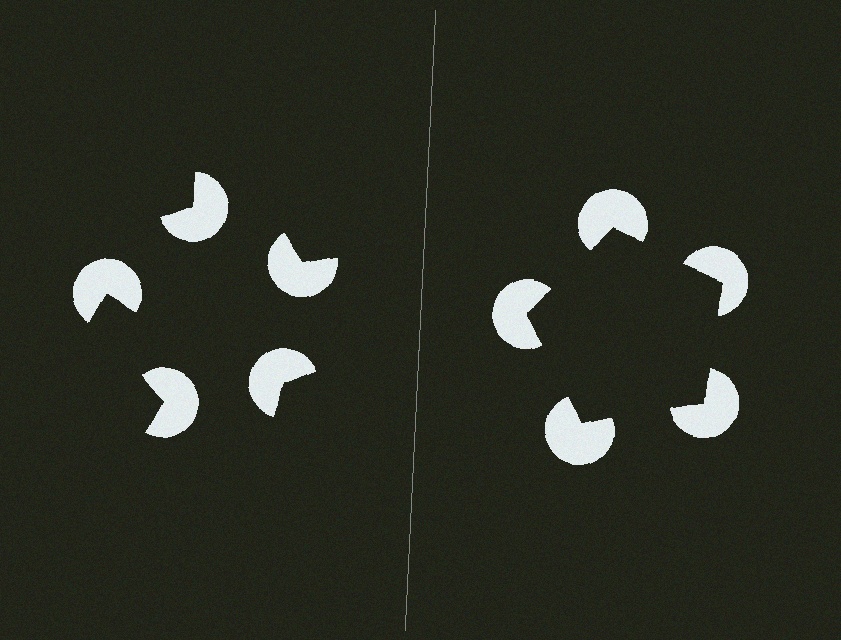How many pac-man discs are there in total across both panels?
10 — 5 on each side.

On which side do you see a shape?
An illusory pentagon appears on the right side. On the left side the wedge cuts are rotated, so no coherent shape forms.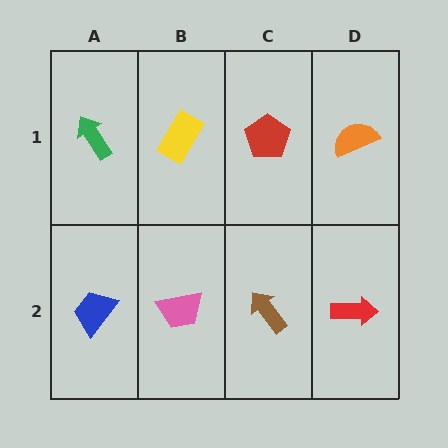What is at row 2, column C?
A brown arrow.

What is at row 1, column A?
A green arrow.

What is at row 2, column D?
A red arrow.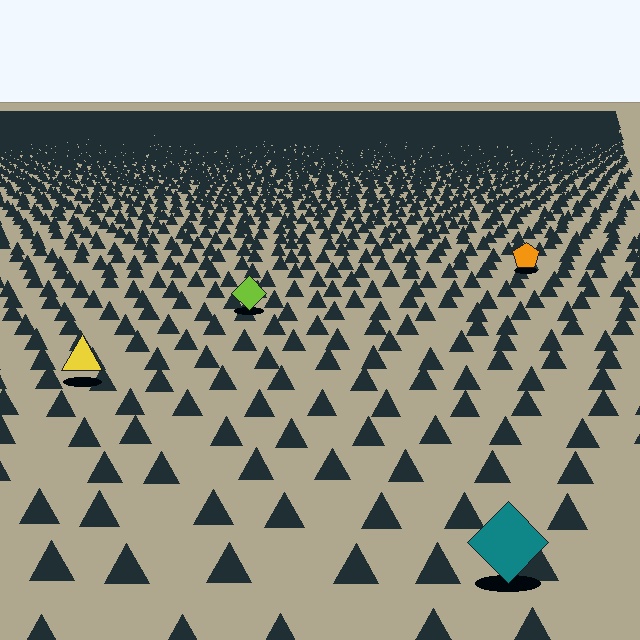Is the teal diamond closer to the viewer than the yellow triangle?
Yes. The teal diamond is closer — you can tell from the texture gradient: the ground texture is coarser near it.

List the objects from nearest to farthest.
From nearest to farthest: the teal diamond, the yellow triangle, the lime diamond, the orange pentagon.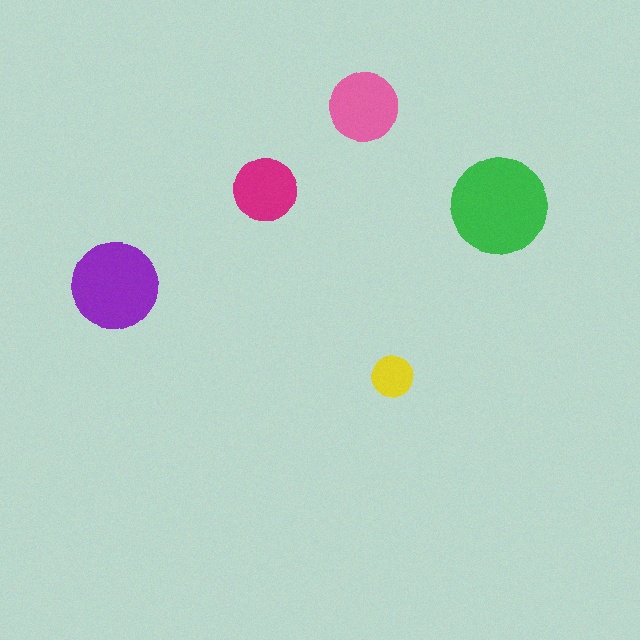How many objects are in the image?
There are 5 objects in the image.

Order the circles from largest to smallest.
the green one, the purple one, the pink one, the magenta one, the yellow one.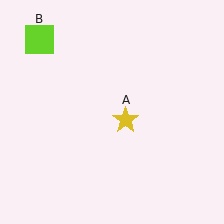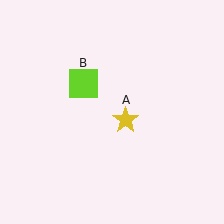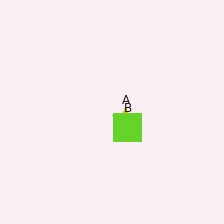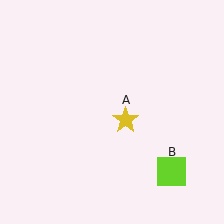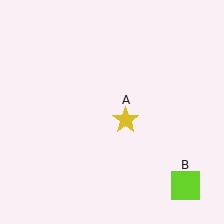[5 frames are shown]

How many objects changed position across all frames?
1 object changed position: lime square (object B).